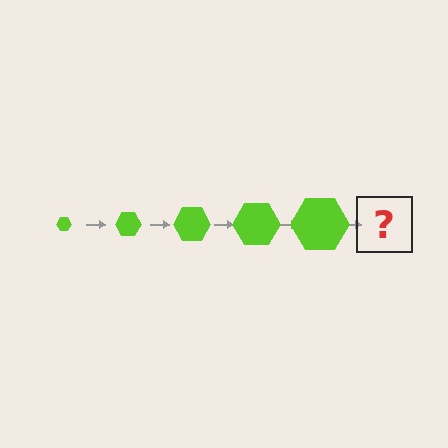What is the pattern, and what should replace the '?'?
The pattern is that the hexagon gets progressively larger each step. The '?' should be a lime hexagon, larger than the previous one.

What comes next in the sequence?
The next element should be a lime hexagon, larger than the previous one.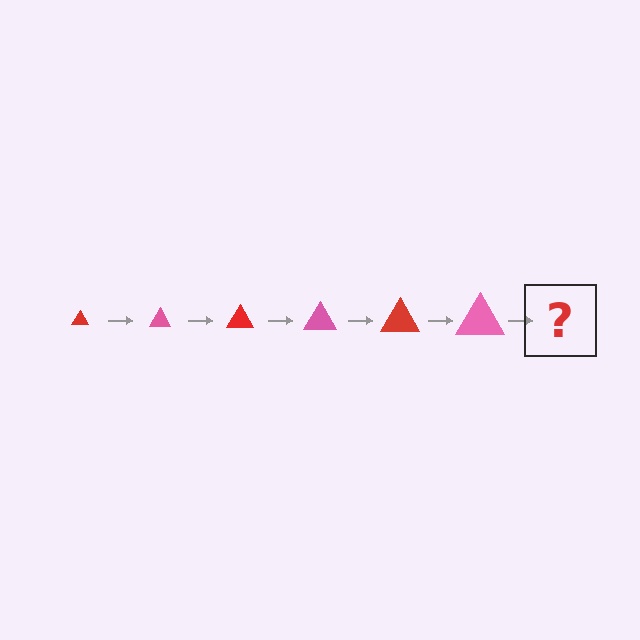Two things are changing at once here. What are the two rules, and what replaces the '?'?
The two rules are that the triangle grows larger each step and the color cycles through red and pink. The '?' should be a red triangle, larger than the previous one.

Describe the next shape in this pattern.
It should be a red triangle, larger than the previous one.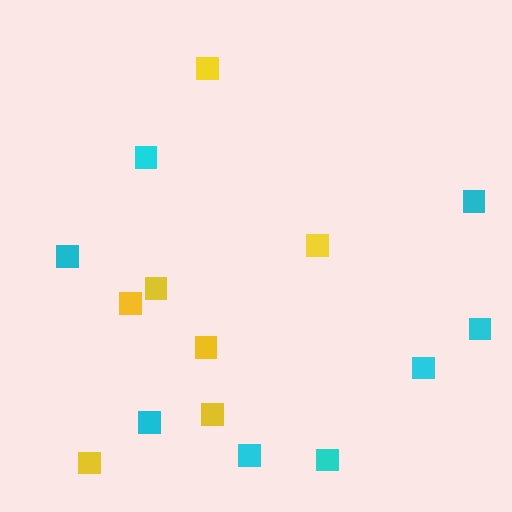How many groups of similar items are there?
There are 2 groups: one group of yellow squares (7) and one group of cyan squares (8).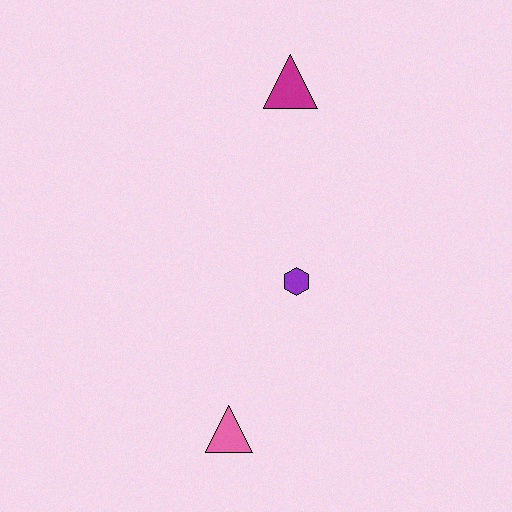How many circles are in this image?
There are no circles.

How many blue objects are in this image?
There are no blue objects.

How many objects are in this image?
There are 3 objects.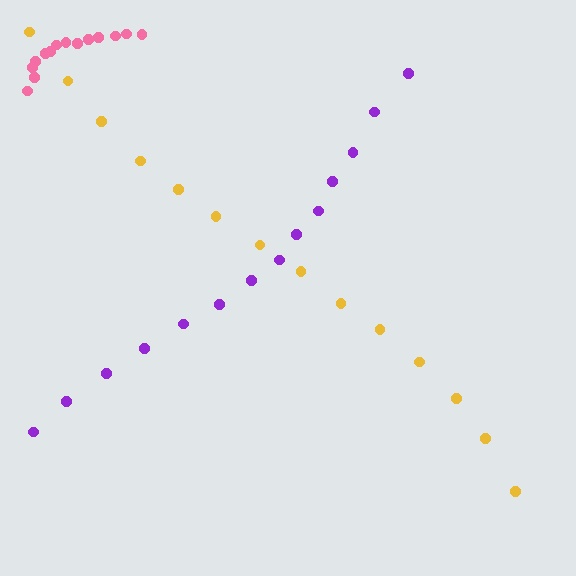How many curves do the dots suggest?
There are 3 distinct paths.